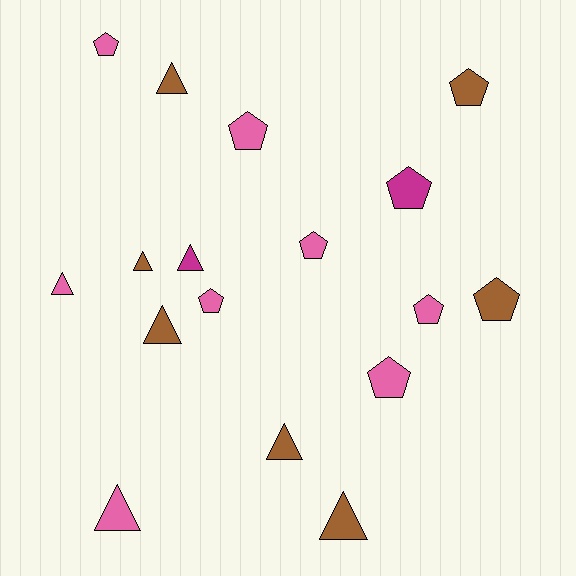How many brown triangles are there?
There are 5 brown triangles.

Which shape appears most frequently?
Pentagon, with 9 objects.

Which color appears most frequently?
Pink, with 8 objects.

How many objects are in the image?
There are 17 objects.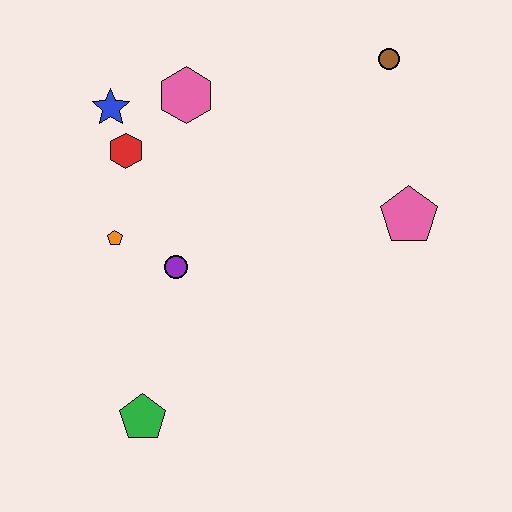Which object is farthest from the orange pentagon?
The brown circle is farthest from the orange pentagon.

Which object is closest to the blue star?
The red hexagon is closest to the blue star.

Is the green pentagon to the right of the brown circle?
No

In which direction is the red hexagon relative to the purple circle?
The red hexagon is above the purple circle.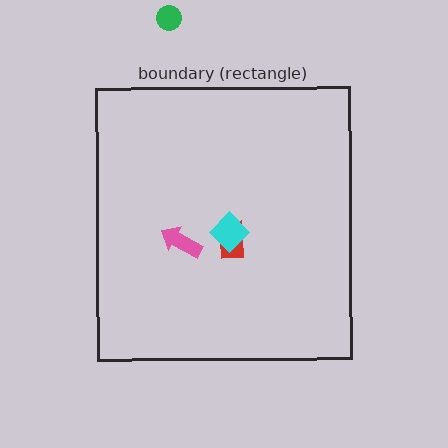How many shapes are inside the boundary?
3 inside, 1 outside.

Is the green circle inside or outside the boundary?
Outside.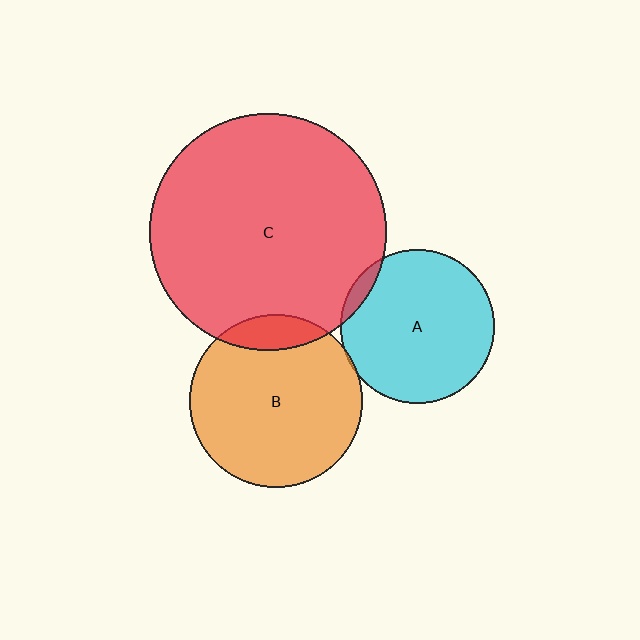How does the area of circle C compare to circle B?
Approximately 1.9 times.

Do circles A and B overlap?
Yes.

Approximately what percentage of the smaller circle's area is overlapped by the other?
Approximately 5%.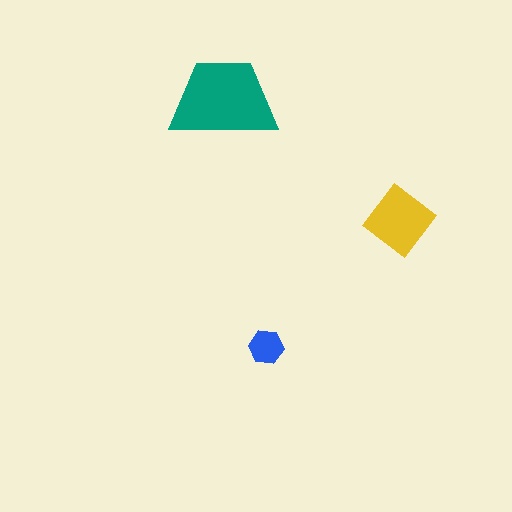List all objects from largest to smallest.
The teal trapezoid, the yellow diamond, the blue hexagon.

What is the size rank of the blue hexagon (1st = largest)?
3rd.